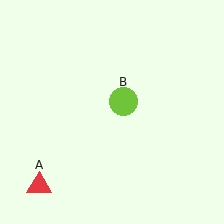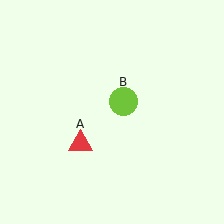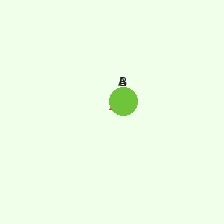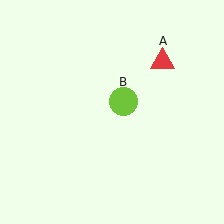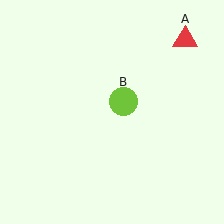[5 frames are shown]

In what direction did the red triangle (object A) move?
The red triangle (object A) moved up and to the right.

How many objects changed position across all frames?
1 object changed position: red triangle (object A).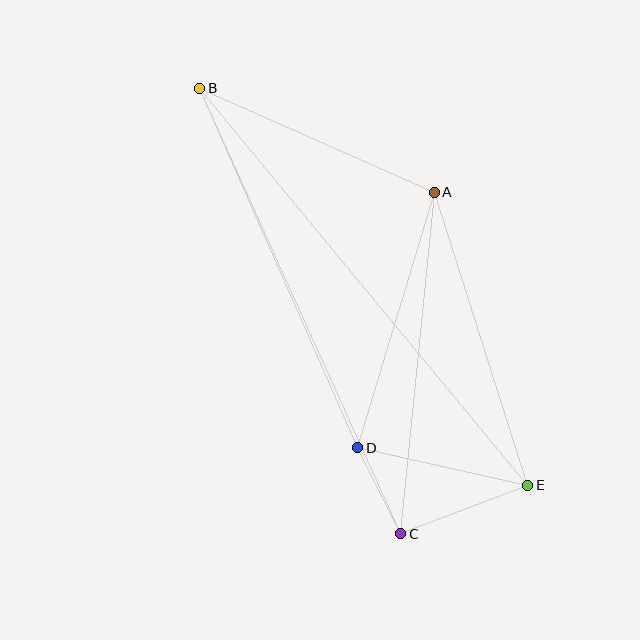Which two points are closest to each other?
Points C and D are closest to each other.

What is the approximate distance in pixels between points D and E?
The distance between D and E is approximately 174 pixels.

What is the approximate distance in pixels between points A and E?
The distance between A and E is approximately 307 pixels.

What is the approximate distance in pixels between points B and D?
The distance between B and D is approximately 393 pixels.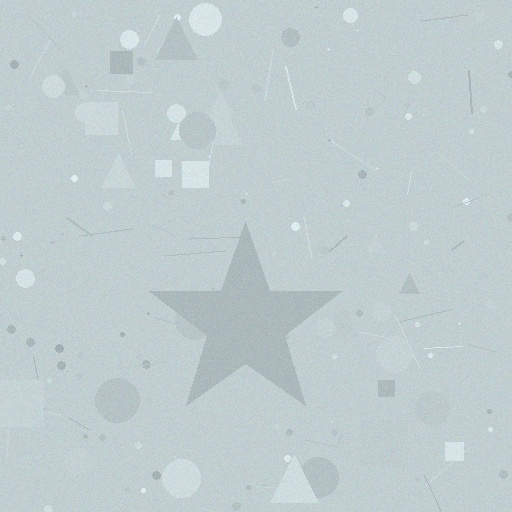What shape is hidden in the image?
A star is hidden in the image.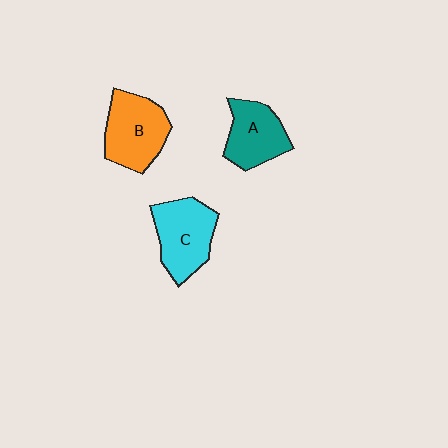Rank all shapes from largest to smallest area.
From largest to smallest: B (orange), C (cyan), A (teal).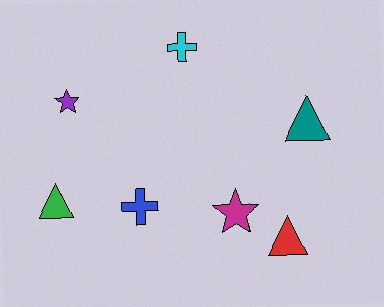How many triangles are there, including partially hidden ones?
There are 3 triangles.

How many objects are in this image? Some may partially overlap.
There are 7 objects.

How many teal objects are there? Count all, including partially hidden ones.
There is 1 teal object.